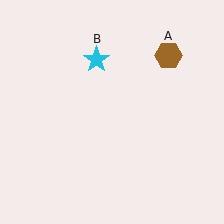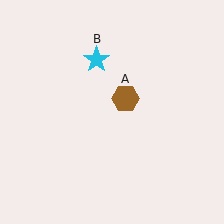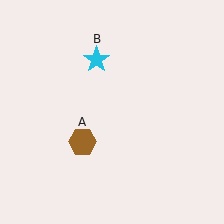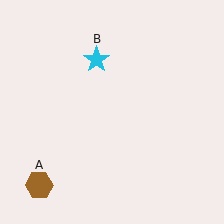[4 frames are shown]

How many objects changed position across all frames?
1 object changed position: brown hexagon (object A).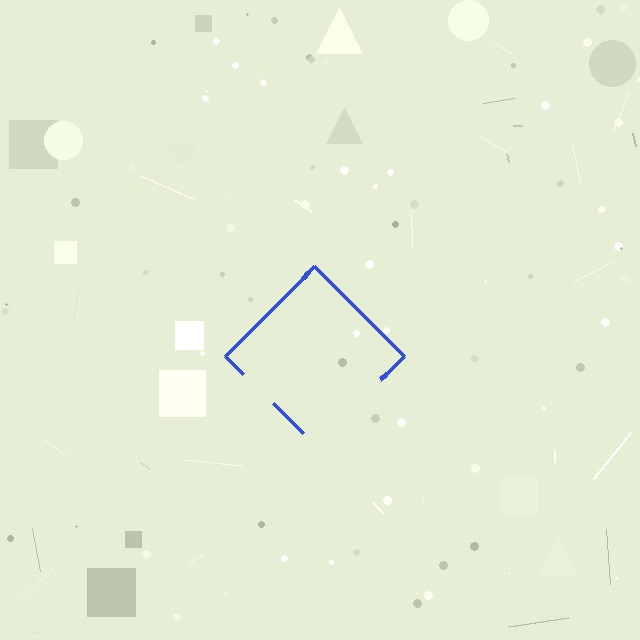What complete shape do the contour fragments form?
The contour fragments form a diamond.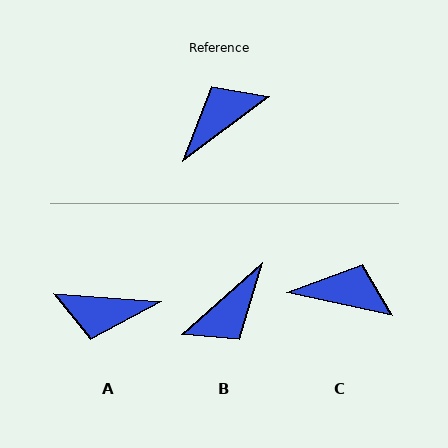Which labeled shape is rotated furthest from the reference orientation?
B, about 175 degrees away.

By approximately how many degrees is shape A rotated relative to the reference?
Approximately 139 degrees counter-clockwise.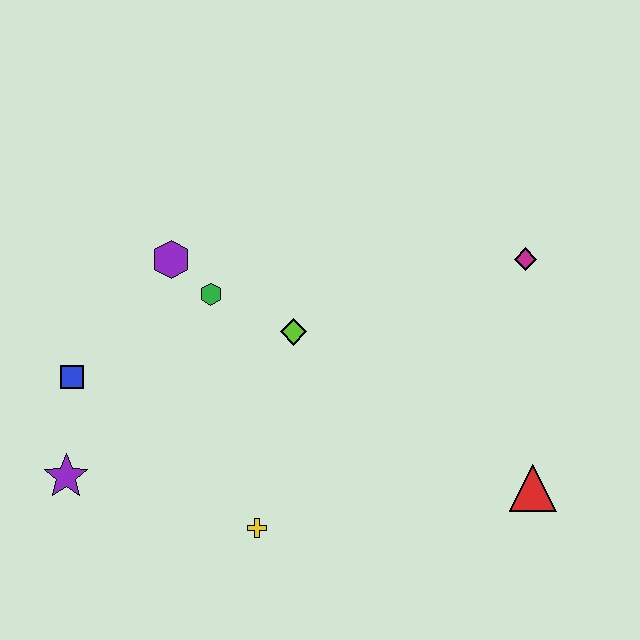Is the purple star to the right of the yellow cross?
No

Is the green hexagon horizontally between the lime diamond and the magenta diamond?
No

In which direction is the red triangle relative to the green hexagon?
The red triangle is to the right of the green hexagon.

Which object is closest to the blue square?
The purple star is closest to the blue square.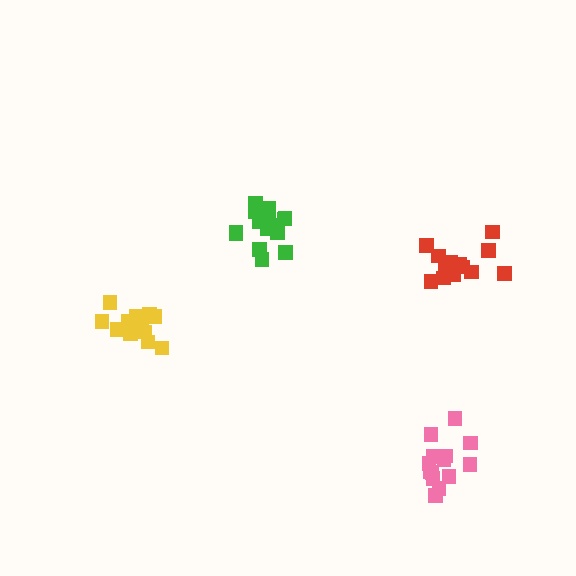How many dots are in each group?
Group 1: 13 dots, Group 2: 16 dots, Group 3: 16 dots, Group 4: 14 dots (59 total).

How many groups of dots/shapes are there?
There are 4 groups.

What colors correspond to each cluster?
The clusters are colored: red, green, yellow, pink.